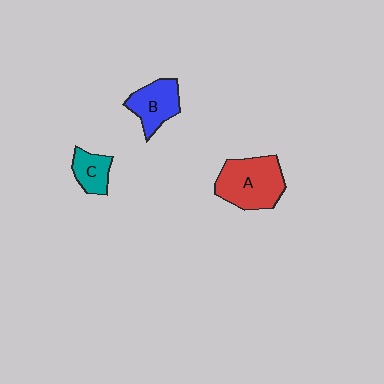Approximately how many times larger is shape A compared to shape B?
Approximately 1.5 times.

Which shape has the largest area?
Shape A (red).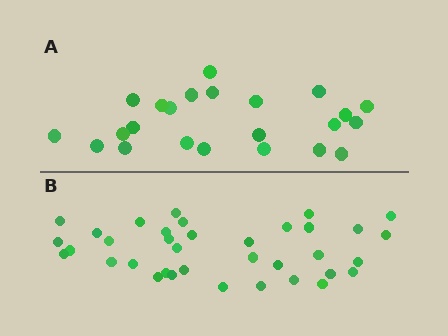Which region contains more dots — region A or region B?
Region B (the bottom region) has more dots.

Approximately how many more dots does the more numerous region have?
Region B has approximately 15 more dots than region A.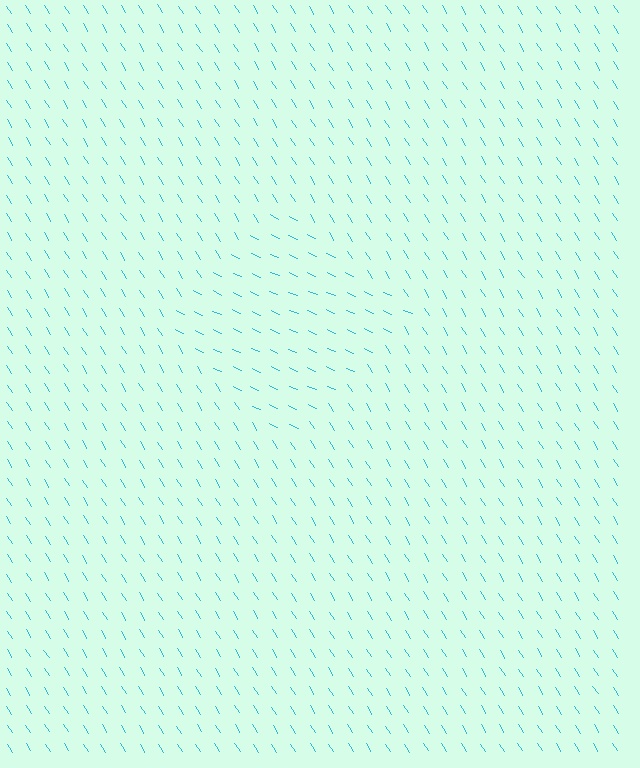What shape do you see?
I see a diamond.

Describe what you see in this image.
The image is filled with small cyan line segments. A diamond region in the image has lines oriented differently from the surrounding lines, creating a visible texture boundary.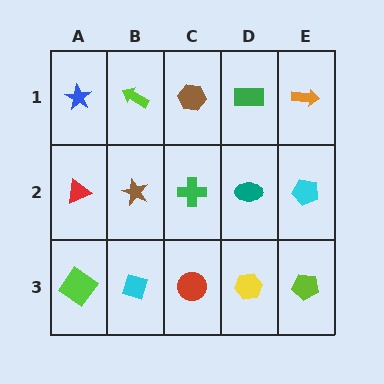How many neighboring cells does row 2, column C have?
4.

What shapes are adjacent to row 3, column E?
A cyan pentagon (row 2, column E), a yellow hexagon (row 3, column D).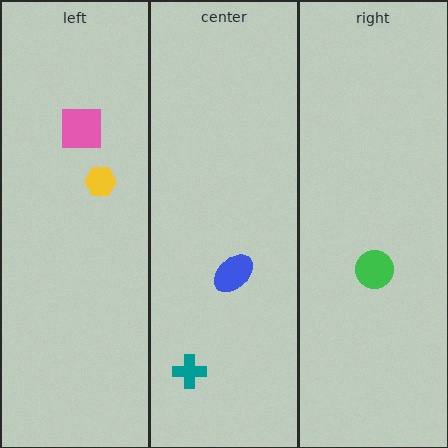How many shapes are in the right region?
1.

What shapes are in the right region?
The green circle.